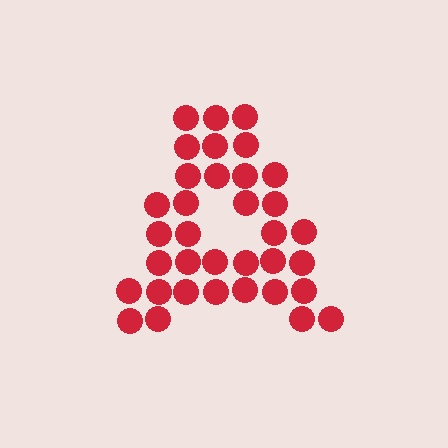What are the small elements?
The small elements are circles.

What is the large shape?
The large shape is the letter A.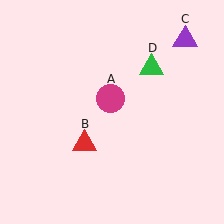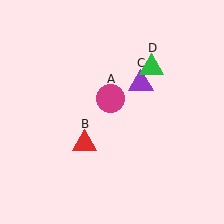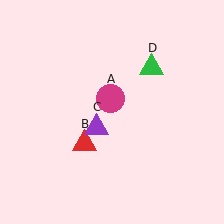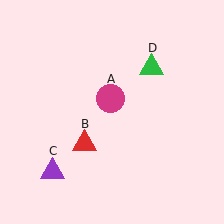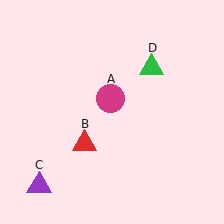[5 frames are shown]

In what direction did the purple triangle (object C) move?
The purple triangle (object C) moved down and to the left.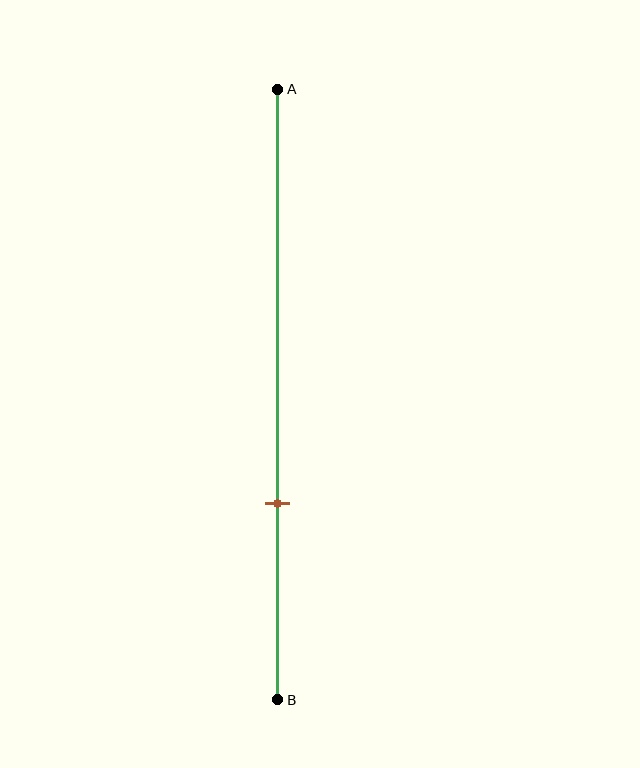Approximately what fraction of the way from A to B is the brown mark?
The brown mark is approximately 70% of the way from A to B.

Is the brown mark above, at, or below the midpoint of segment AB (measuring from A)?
The brown mark is below the midpoint of segment AB.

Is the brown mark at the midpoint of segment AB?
No, the mark is at about 70% from A, not at the 50% midpoint.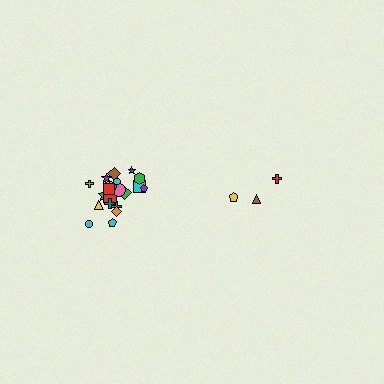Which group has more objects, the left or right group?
The left group.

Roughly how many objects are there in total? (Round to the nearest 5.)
Roughly 25 objects in total.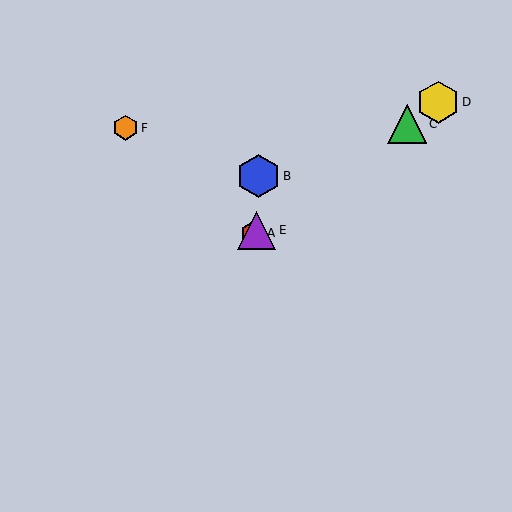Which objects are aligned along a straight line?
Objects A, C, D, E are aligned along a straight line.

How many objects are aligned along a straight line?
4 objects (A, C, D, E) are aligned along a straight line.